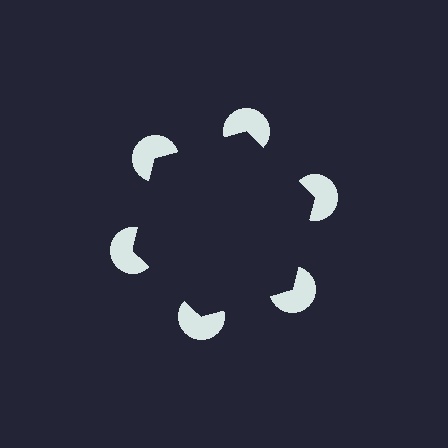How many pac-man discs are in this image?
There are 6 — one at each vertex of the illusory hexagon.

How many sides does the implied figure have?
6 sides.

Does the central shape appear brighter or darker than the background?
It typically appears slightly darker than the background, even though no actual brightness change is drawn.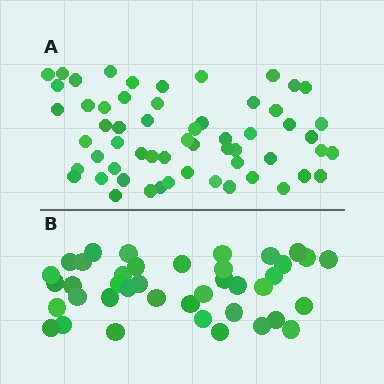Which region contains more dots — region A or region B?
Region A (the top region) has more dots.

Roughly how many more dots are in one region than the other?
Region A has approximately 20 more dots than region B.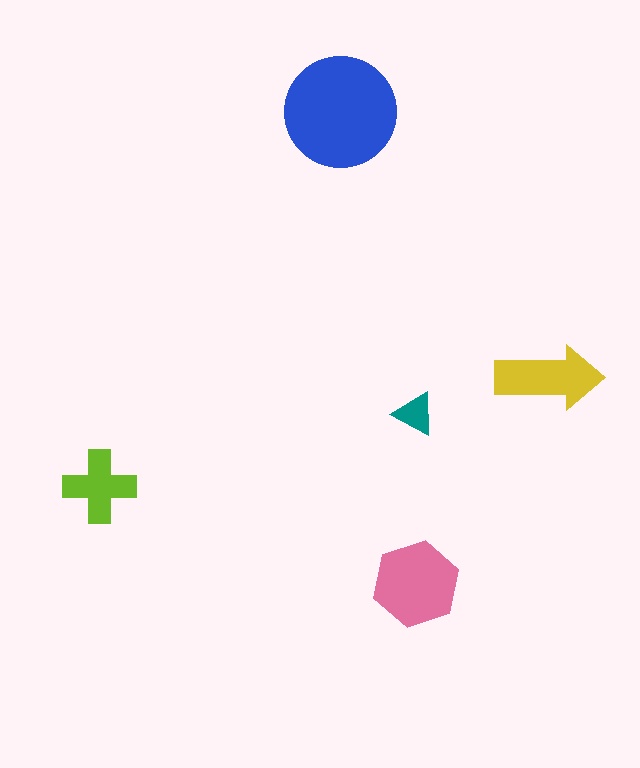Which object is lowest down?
The pink hexagon is bottommost.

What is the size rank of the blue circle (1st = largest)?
1st.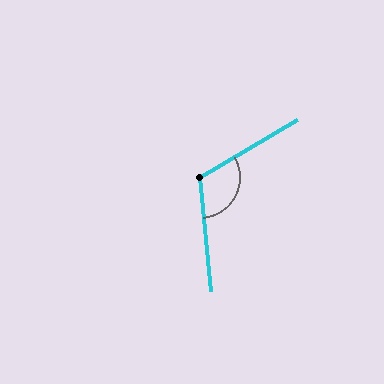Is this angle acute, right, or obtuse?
It is obtuse.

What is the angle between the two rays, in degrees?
Approximately 115 degrees.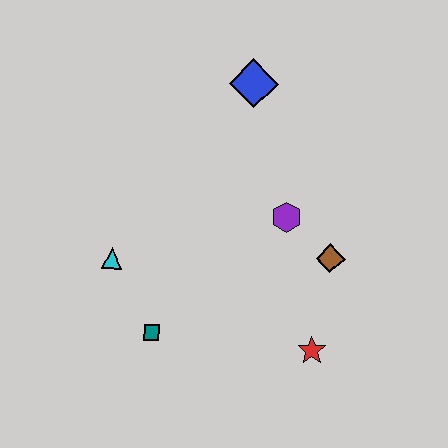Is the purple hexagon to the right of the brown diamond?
No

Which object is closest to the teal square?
The cyan triangle is closest to the teal square.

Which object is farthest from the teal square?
The blue diamond is farthest from the teal square.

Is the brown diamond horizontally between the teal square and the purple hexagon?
No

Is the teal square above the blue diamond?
No